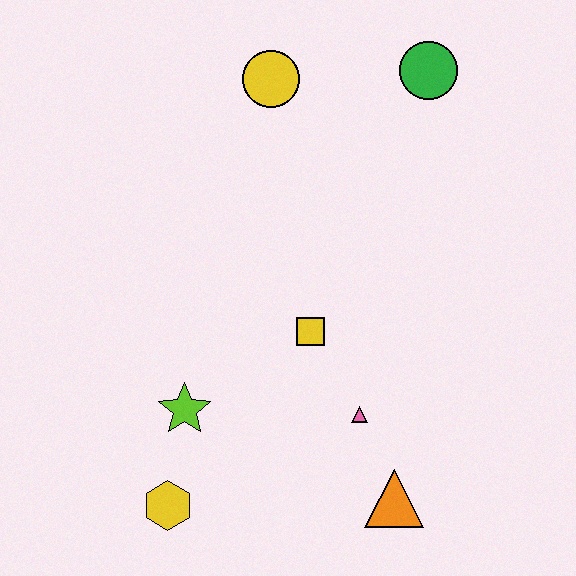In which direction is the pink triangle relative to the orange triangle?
The pink triangle is above the orange triangle.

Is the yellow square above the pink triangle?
Yes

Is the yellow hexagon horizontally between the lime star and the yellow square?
No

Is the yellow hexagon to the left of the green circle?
Yes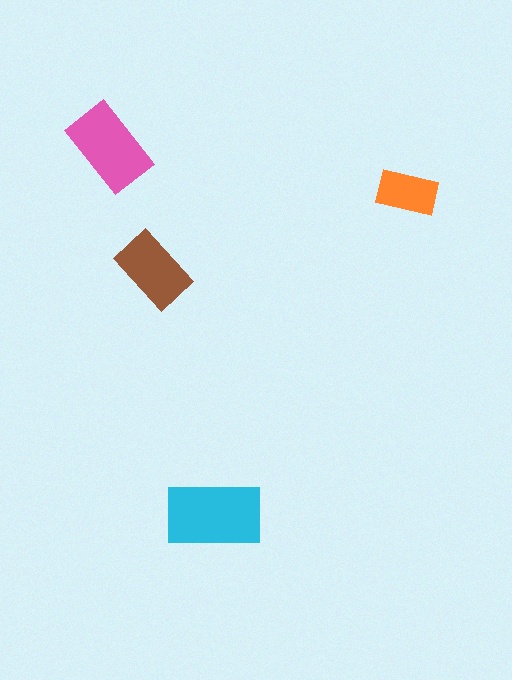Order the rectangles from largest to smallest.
the cyan one, the pink one, the brown one, the orange one.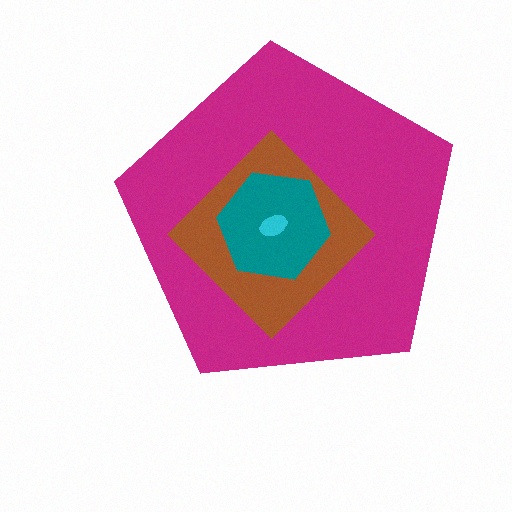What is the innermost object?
The cyan ellipse.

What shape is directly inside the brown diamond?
The teal hexagon.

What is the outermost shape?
The magenta pentagon.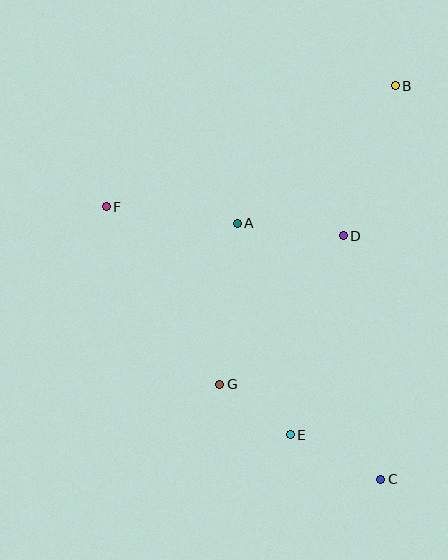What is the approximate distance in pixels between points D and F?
The distance between D and F is approximately 239 pixels.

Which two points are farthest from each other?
Points B and C are farthest from each other.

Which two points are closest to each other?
Points E and G are closest to each other.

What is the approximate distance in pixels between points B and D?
The distance between B and D is approximately 159 pixels.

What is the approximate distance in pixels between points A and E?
The distance between A and E is approximately 218 pixels.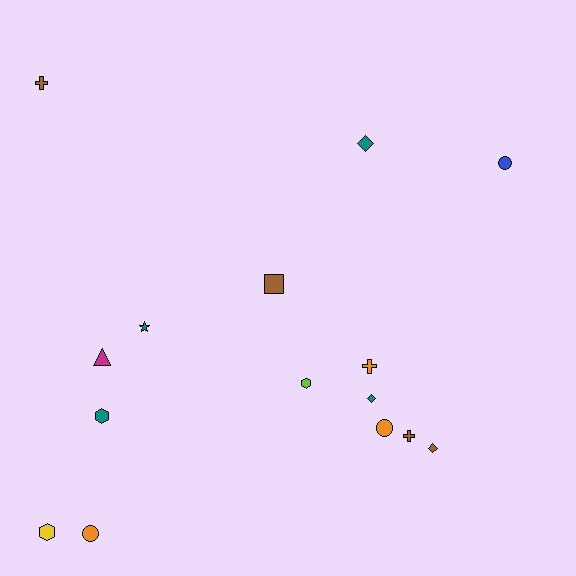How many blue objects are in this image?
There is 1 blue object.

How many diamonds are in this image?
There are 3 diamonds.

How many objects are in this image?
There are 15 objects.